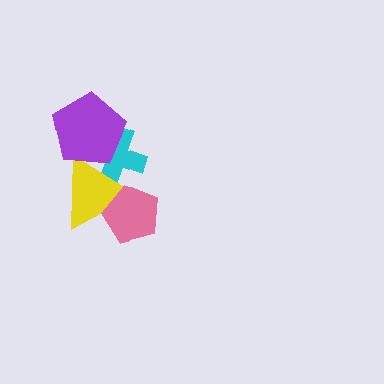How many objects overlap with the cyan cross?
2 objects overlap with the cyan cross.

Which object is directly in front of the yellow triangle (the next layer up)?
The purple pentagon is directly in front of the yellow triangle.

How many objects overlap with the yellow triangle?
3 objects overlap with the yellow triangle.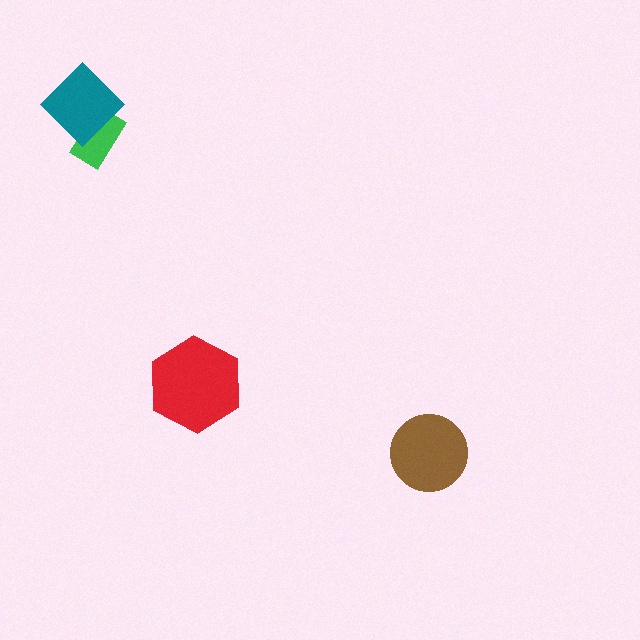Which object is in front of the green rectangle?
The teal diamond is in front of the green rectangle.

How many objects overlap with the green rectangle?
1 object overlaps with the green rectangle.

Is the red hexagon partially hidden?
No, no other shape covers it.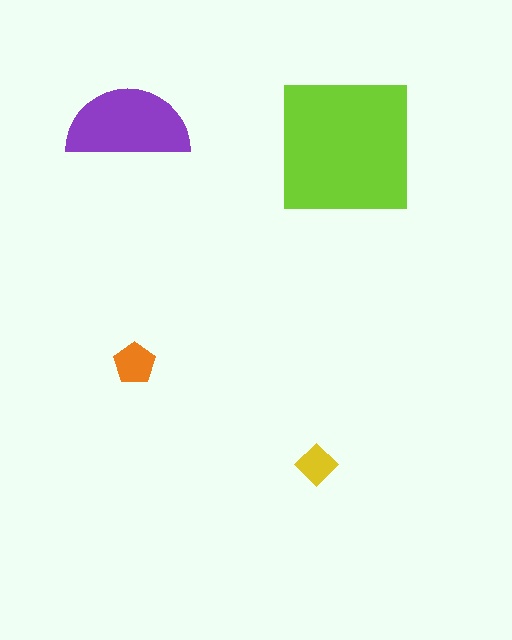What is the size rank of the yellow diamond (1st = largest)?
4th.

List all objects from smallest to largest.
The yellow diamond, the orange pentagon, the purple semicircle, the lime square.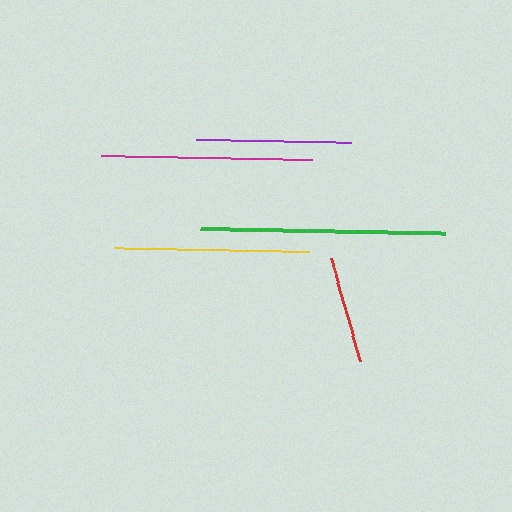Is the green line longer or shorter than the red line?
The green line is longer than the red line.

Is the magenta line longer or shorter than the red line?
The magenta line is longer than the red line.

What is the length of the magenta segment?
The magenta segment is approximately 211 pixels long.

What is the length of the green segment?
The green segment is approximately 245 pixels long.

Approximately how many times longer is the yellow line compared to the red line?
The yellow line is approximately 1.8 times the length of the red line.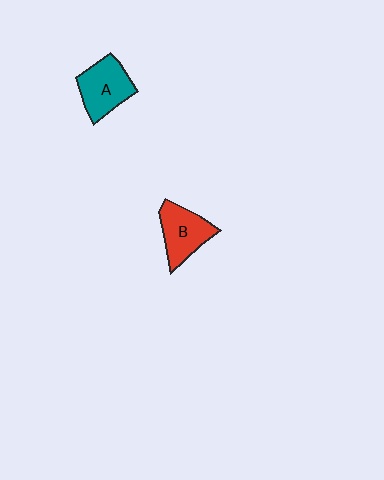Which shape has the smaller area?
Shape B (red).